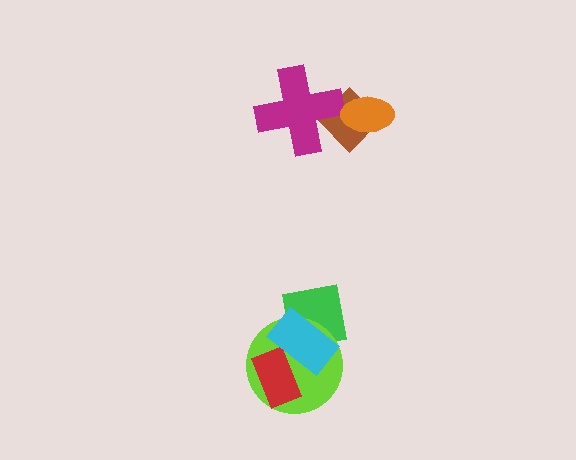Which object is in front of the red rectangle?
The cyan rectangle is in front of the red rectangle.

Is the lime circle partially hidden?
Yes, it is partially covered by another shape.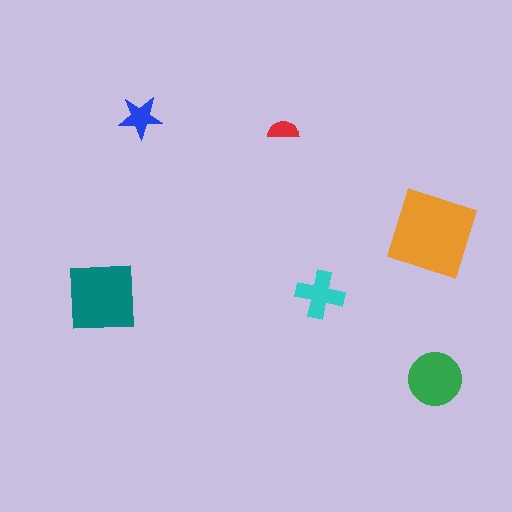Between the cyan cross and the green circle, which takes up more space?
The green circle.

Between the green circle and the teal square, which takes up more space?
The teal square.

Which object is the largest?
The orange square.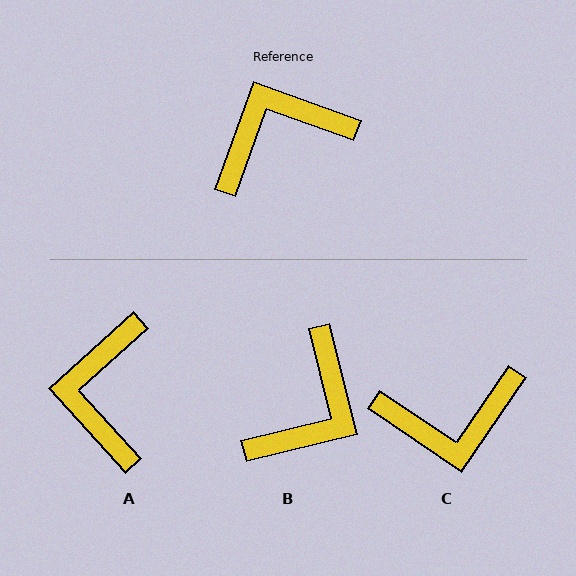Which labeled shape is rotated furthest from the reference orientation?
C, about 166 degrees away.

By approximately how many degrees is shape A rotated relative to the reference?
Approximately 62 degrees counter-clockwise.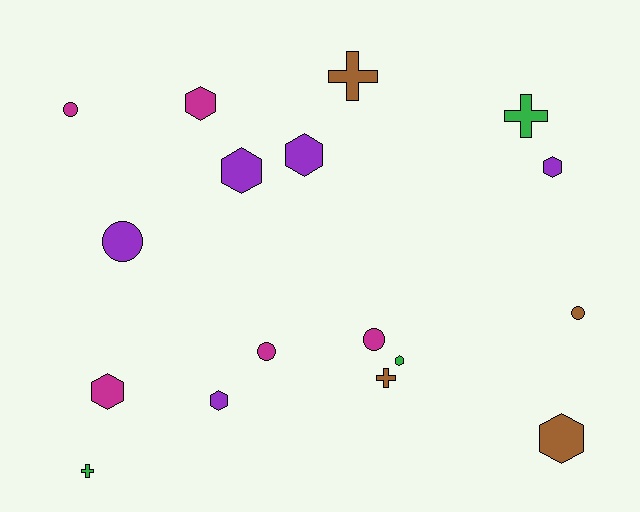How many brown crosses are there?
There are 2 brown crosses.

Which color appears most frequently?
Purple, with 5 objects.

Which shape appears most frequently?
Hexagon, with 8 objects.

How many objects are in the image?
There are 17 objects.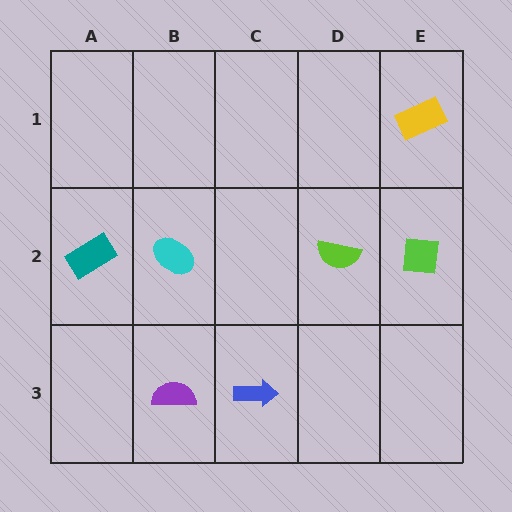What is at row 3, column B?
A purple semicircle.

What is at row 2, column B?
A cyan ellipse.